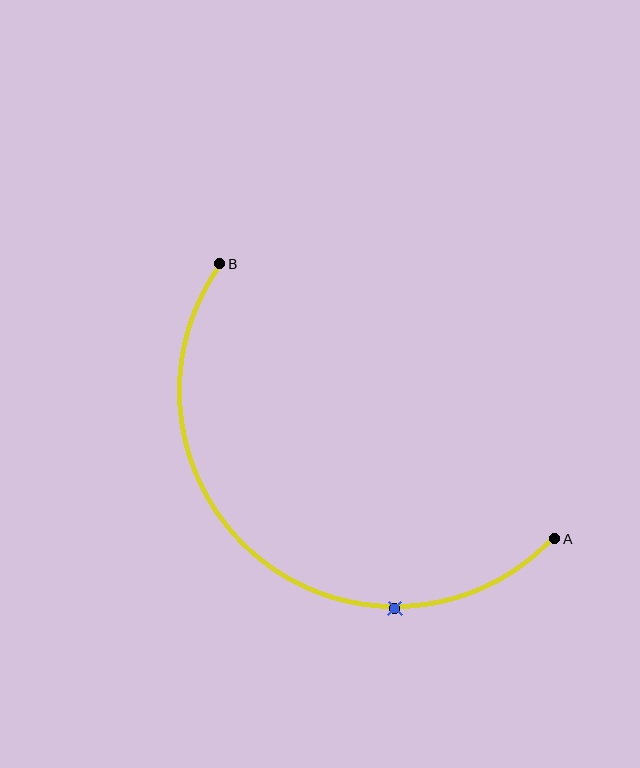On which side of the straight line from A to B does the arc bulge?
The arc bulges below and to the left of the straight line connecting A and B.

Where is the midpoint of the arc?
The arc midpoint is the point on the curve farthest from the straight line joining A and B. It sits below and to the left of that line.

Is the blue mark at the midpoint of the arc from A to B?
No. The blue mark lies on the arc but is closer to endpoint A. The arc midpoint would be at the point on the curve equidistant along the arc from both A and B.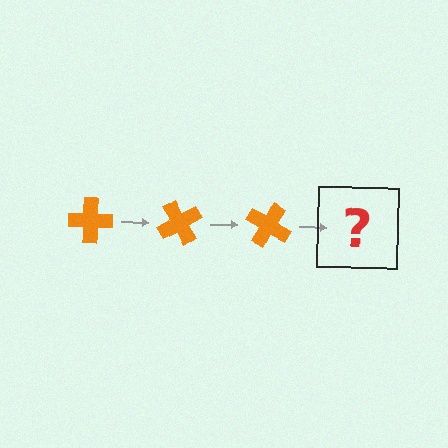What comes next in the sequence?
The next element should be an orange cross rotated 180 degrees.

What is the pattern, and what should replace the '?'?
The pattern is that the cross rotates 60 degrees each step. The '?' should be an orange cross rotated 180 degrees.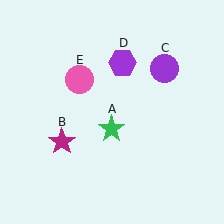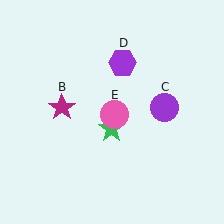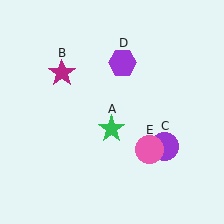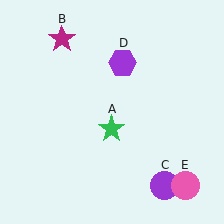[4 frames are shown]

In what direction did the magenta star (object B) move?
The magenta star (object B) moved up.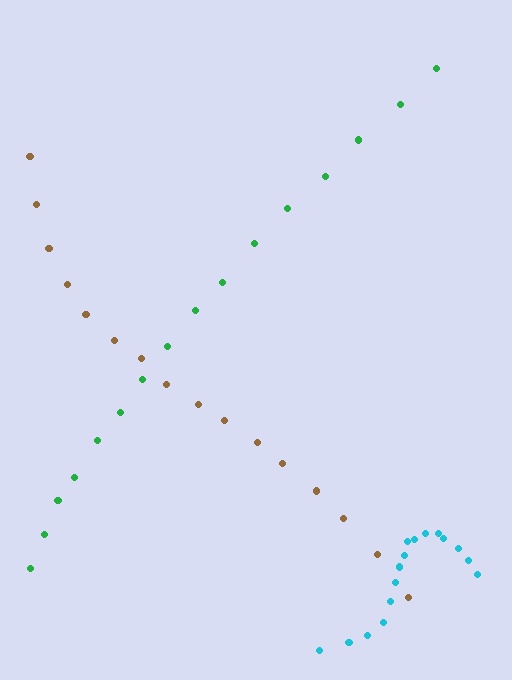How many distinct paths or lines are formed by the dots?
There are 3 distinct paths.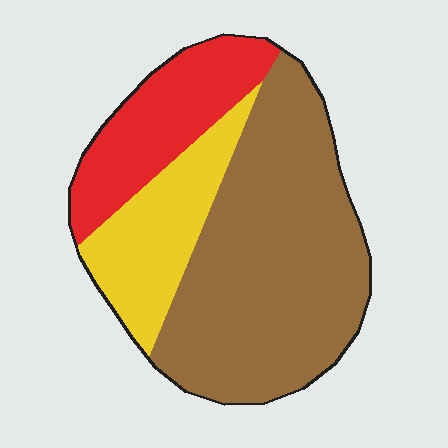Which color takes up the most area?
Brown, at roughly 60%.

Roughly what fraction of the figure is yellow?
Yellow covers 21% of the figure.